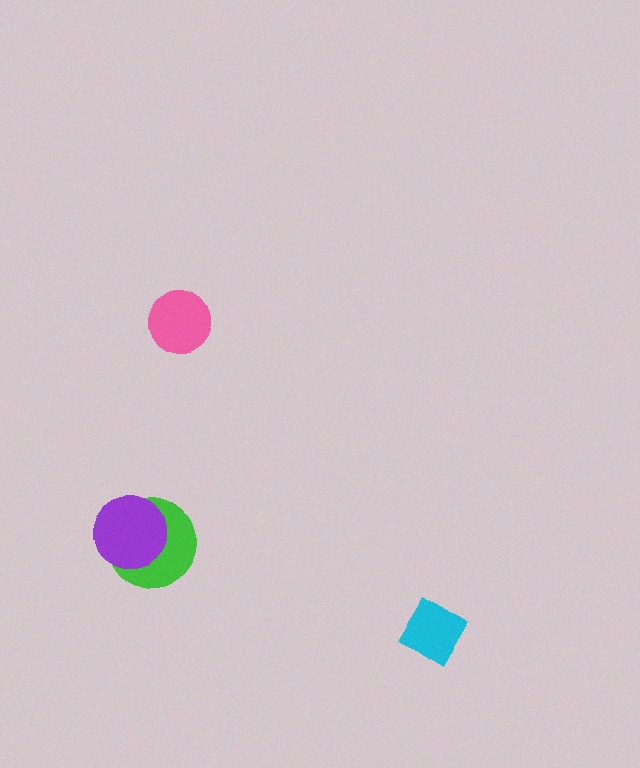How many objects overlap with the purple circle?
1 object overlaps with the purple circle.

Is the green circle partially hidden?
Yes, it is partially covered by another shape.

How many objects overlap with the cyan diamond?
0 objects overlap with the cyan diamond.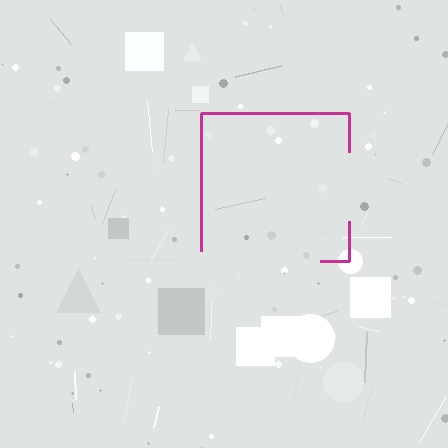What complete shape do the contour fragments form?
The contour fragments form a square.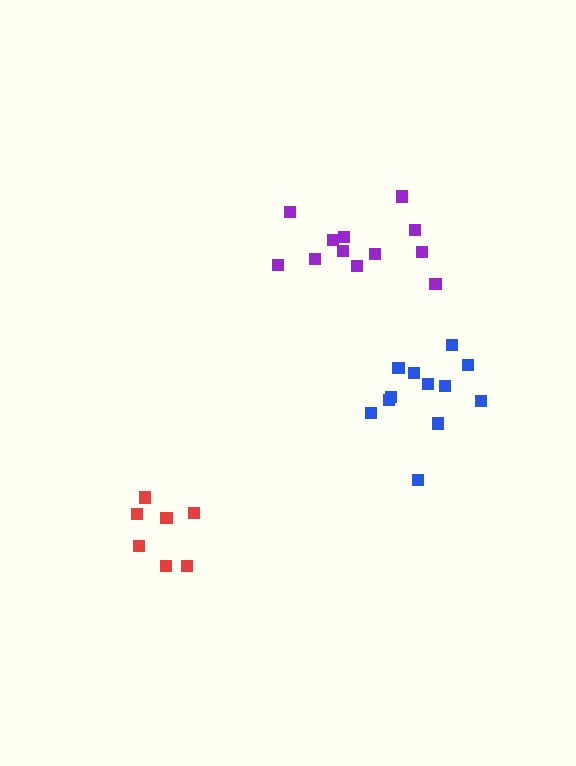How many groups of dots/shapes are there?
There are 3 groups.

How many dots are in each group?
Group 1: 12 dots, Group 2: 7 dots, Group 3: 12 dots (31 total).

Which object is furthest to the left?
The red cluster is leftmost.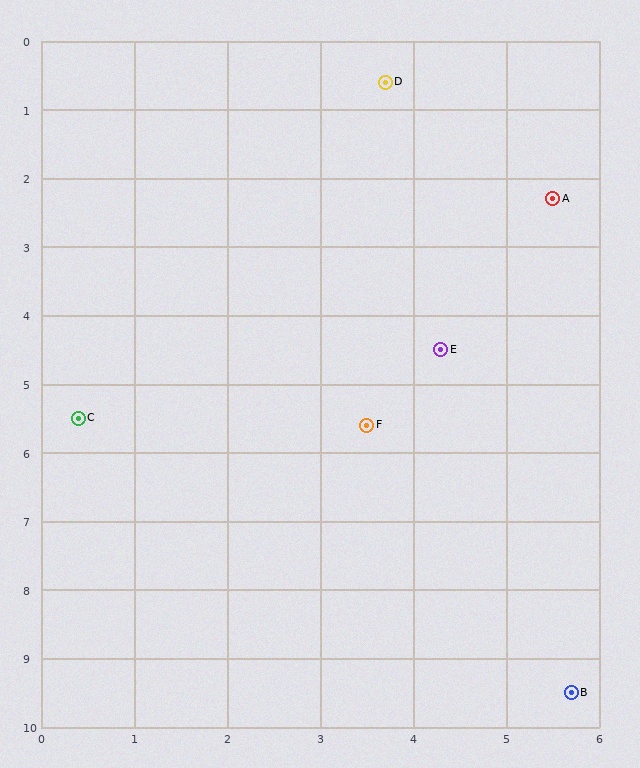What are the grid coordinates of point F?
Point F is at approximately (3.5, 5.6).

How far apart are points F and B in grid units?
Points F and B are about 4.5 grid units apart.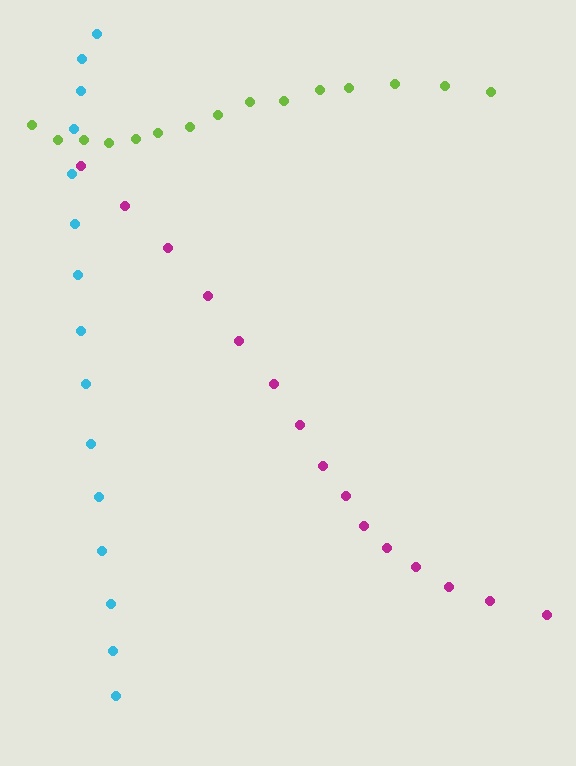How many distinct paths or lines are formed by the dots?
There are 3 distinct paths.